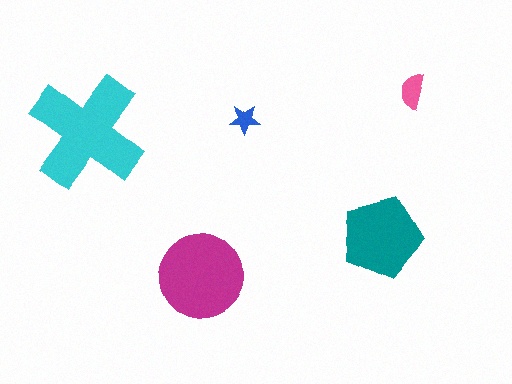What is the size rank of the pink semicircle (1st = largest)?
4th.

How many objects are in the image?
There are 5 objects in the image.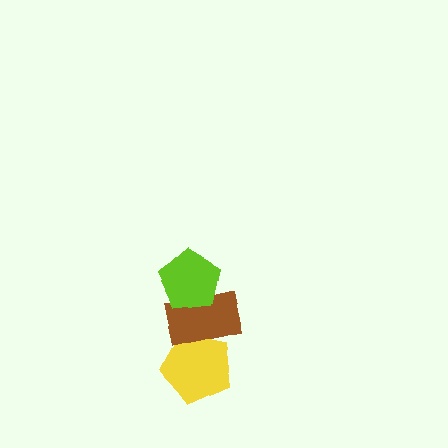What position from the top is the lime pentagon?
The lime pentagon is 1st from the top.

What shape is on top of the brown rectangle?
The lime pentagon is on top of the brown rectangle.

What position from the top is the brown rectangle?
The brown rectangle is 2nd from the top.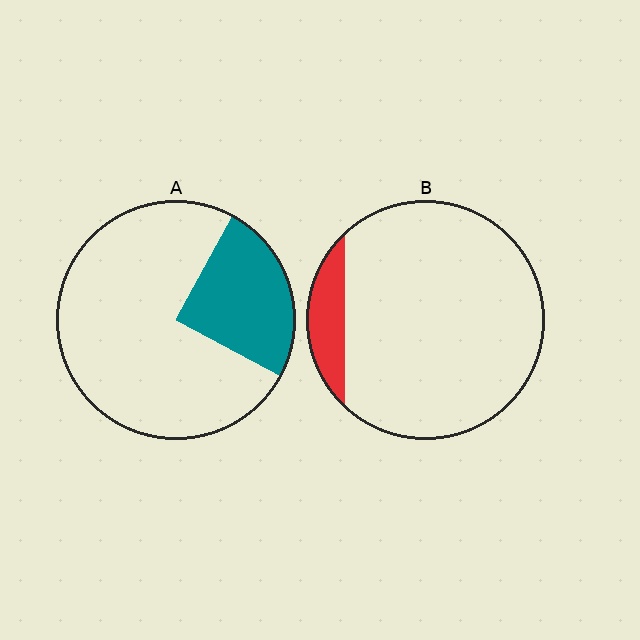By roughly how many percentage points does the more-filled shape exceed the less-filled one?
By roughly 15 percentage points (A over B).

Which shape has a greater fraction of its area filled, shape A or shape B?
Shape A.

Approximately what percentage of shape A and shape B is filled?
A is approximately 25% and B is approximately 10%.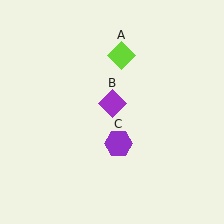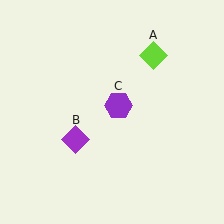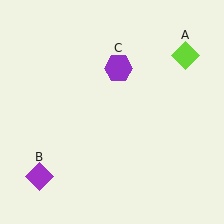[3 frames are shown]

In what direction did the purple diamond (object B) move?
The purple diamond (object B) moved down and to the left.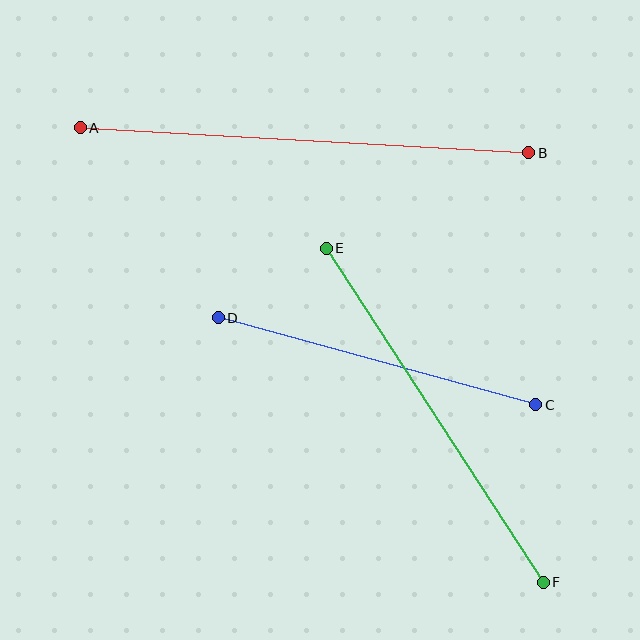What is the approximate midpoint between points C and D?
The midpoint is at approximately (377, 361) pixels.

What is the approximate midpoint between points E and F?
The midpoint is at approximately (435, 415) pixels.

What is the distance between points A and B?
The distance is approximately 449 pixels.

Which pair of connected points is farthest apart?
Points A and B are farthest apart.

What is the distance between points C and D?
The distance is approximately 330 pixels.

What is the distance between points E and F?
The distance is approximately 398 pixels.